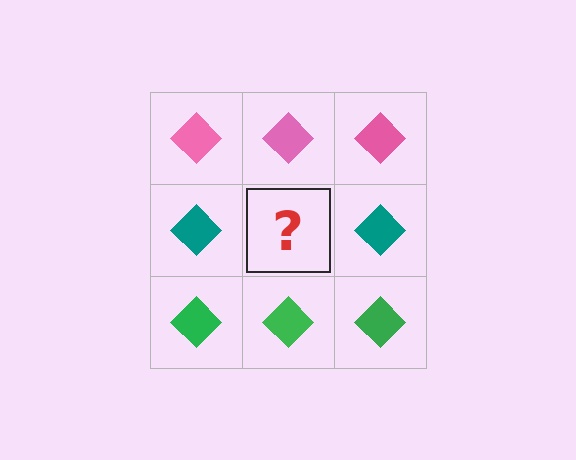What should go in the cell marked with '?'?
The missing cell should contain a teal diamond.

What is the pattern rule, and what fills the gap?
The rule is that each row has a consistent color. The gap should be filled with a teal diamond.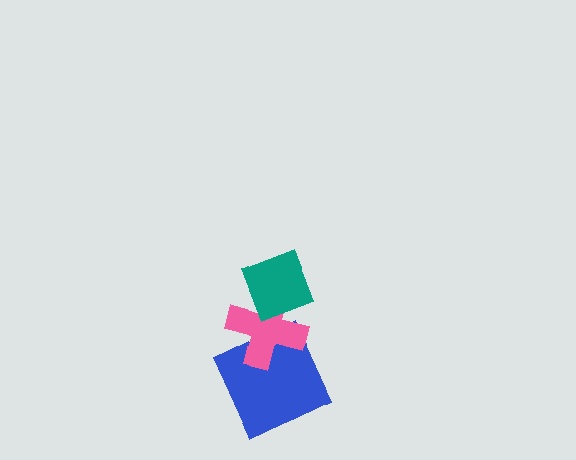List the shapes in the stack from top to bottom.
From top to bottom: the teal diamond, the pink cross, the blue square.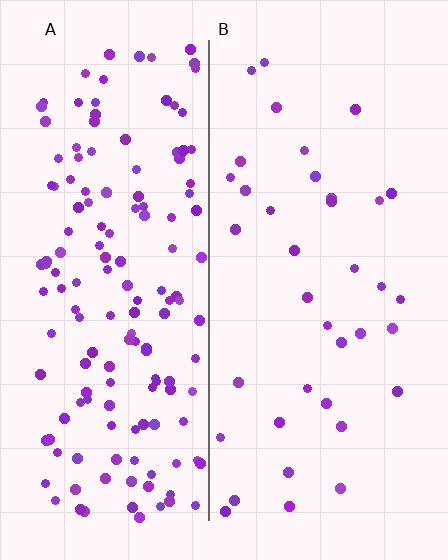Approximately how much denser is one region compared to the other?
Approximately 4.1× — region A over region B.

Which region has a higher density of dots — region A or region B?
A (the left).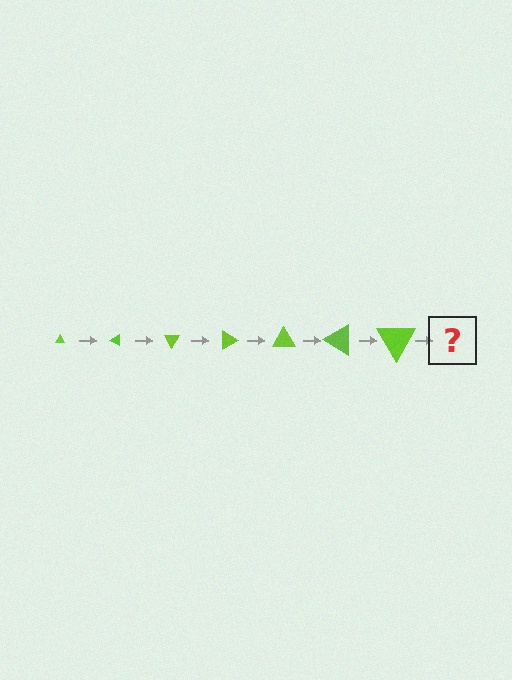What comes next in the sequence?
The next element should be a triangle, larger than the previous one and rotated 210 degrees from the start.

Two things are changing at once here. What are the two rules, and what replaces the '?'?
The two rules are that the triangle grows larger each step and it rotates 30 degrees each step. The '?' should be a triangle, larger than the previous one and rotated 210 degrees from the start.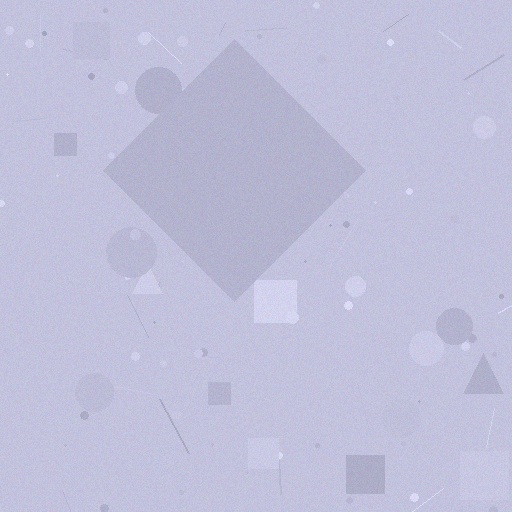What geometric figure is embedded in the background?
A diamond is embedded in the background.